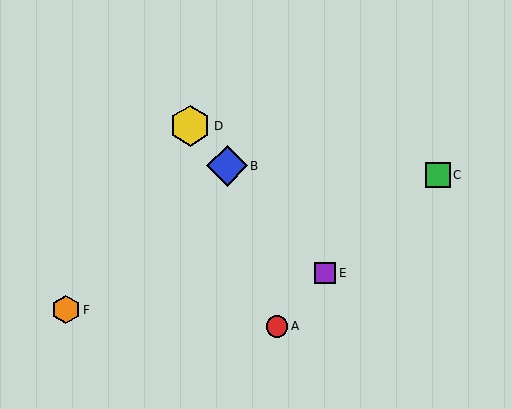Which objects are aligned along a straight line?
Objects B, D, E are aligned along a straight line.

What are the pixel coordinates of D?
Object D is at (190, 126).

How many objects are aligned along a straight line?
3 objects (B, D, E) are aligned along a straight line.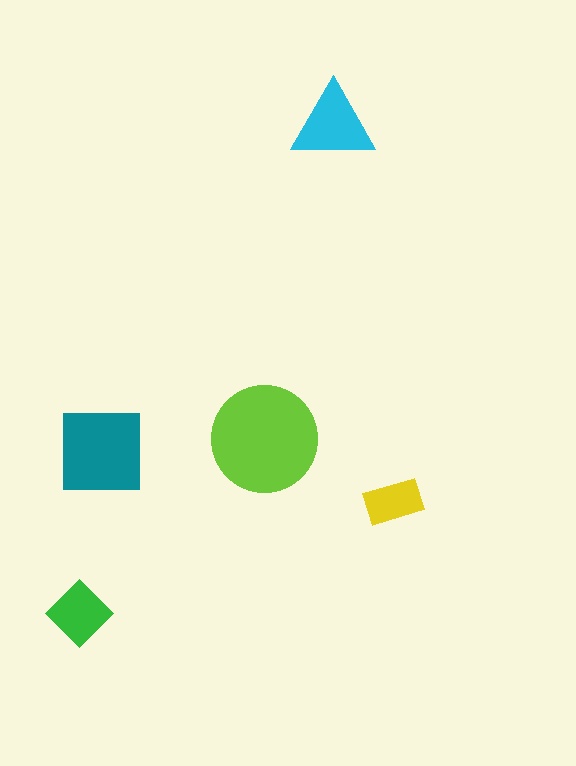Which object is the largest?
The lime circle.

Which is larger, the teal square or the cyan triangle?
The teal square.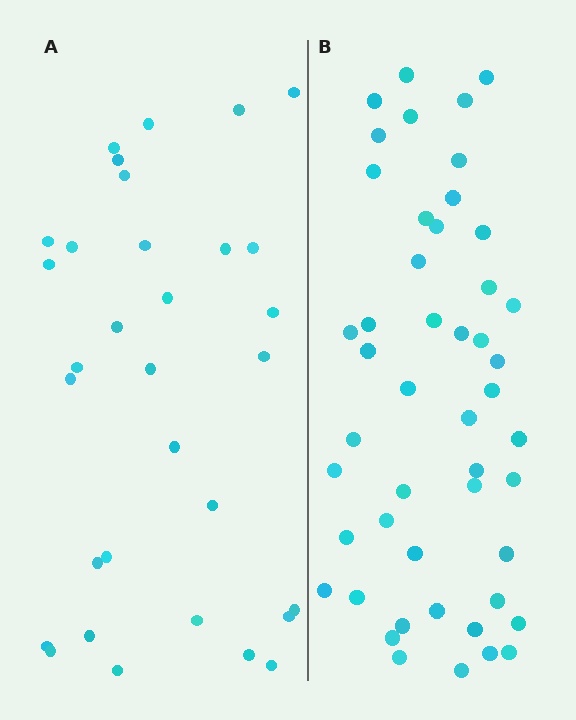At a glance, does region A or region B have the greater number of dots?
Region B (the right region) has more dots.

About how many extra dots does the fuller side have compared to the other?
Region B has approximately 15 more dots than region A.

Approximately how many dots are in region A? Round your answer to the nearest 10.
About 30 dots. (The exact count is 32, which rounds to 30.)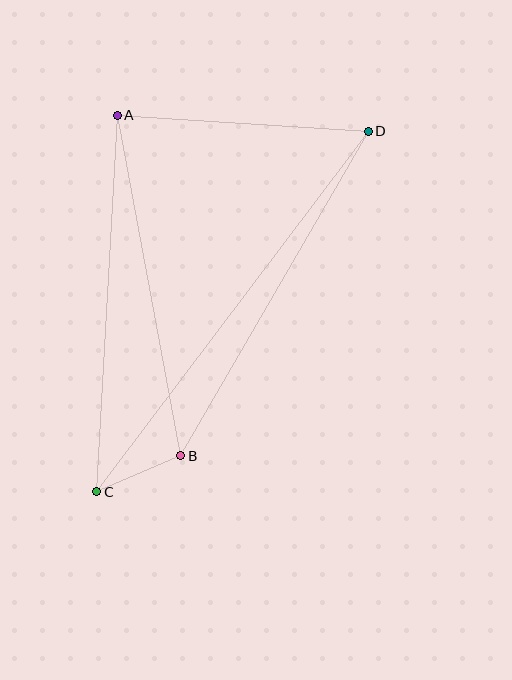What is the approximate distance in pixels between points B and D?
The distance between B and D is approximately 375 pixels.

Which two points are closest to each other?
Points B and C are closest to each other.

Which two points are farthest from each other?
Points C and D are farthest from each other.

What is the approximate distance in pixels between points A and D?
The distance between A and D is approximately 252 pixels.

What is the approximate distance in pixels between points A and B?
The distance between A and B is approximately 346 pixels.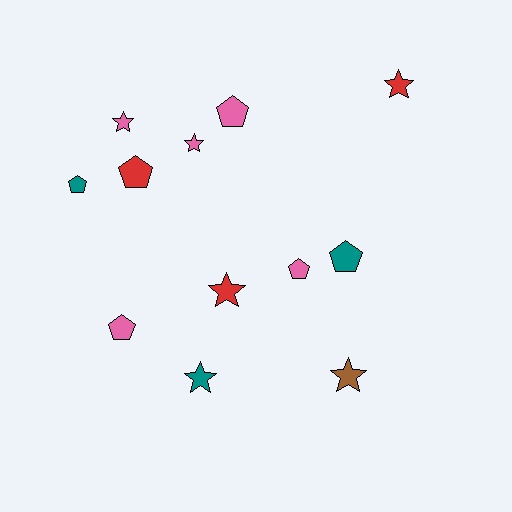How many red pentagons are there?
There is 1 red pentagon.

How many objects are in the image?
There are 12 objects.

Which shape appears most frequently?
Pentagon, with 6 objects.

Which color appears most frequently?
Pink, with 5 objects.